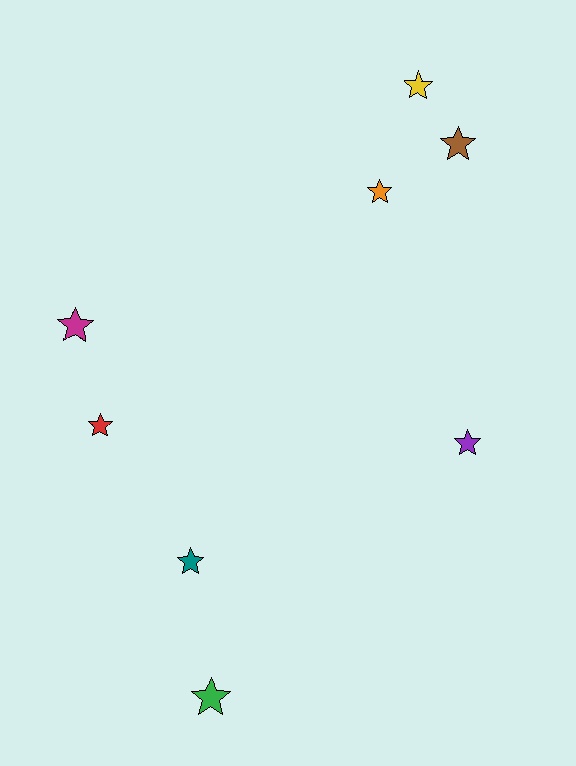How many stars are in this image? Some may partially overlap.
There are 8 stars.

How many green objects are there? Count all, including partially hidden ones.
There is 1 green object.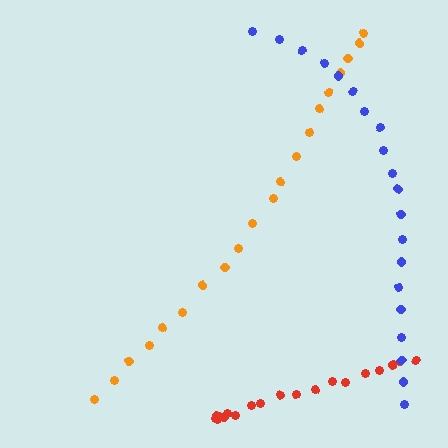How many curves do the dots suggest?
There are 3 distinct paths.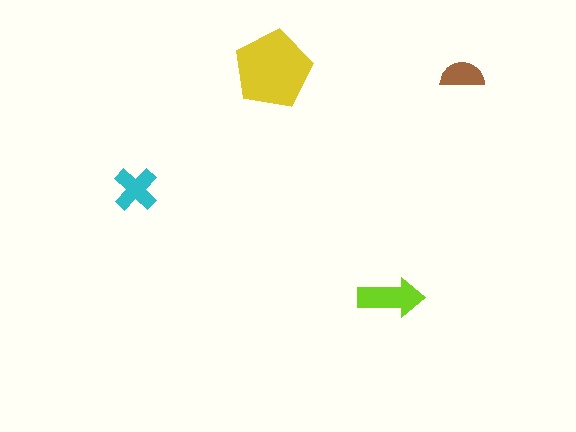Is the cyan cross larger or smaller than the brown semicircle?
Larger.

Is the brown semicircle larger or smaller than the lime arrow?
Smaller.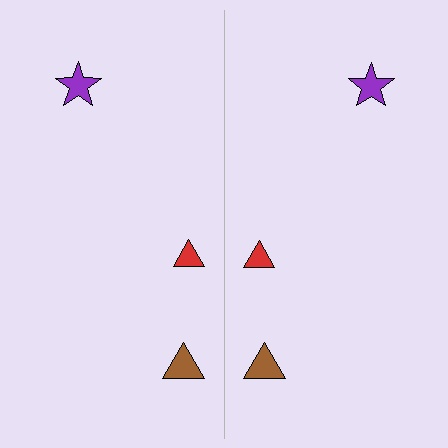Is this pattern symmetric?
Yes, this pattern has bilateral (reflection) symmetry.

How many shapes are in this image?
There are 6 shapes in this image.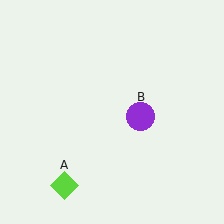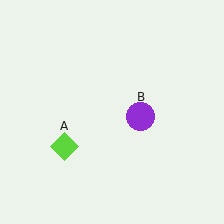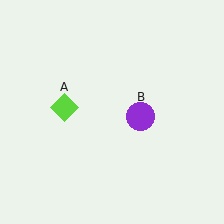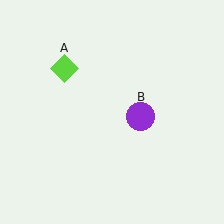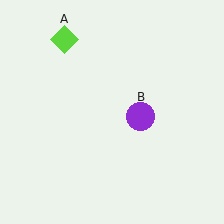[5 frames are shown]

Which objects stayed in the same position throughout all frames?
Purple circle (object B) remained stationary.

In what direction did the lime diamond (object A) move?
The lime diamond (object A) moved up.